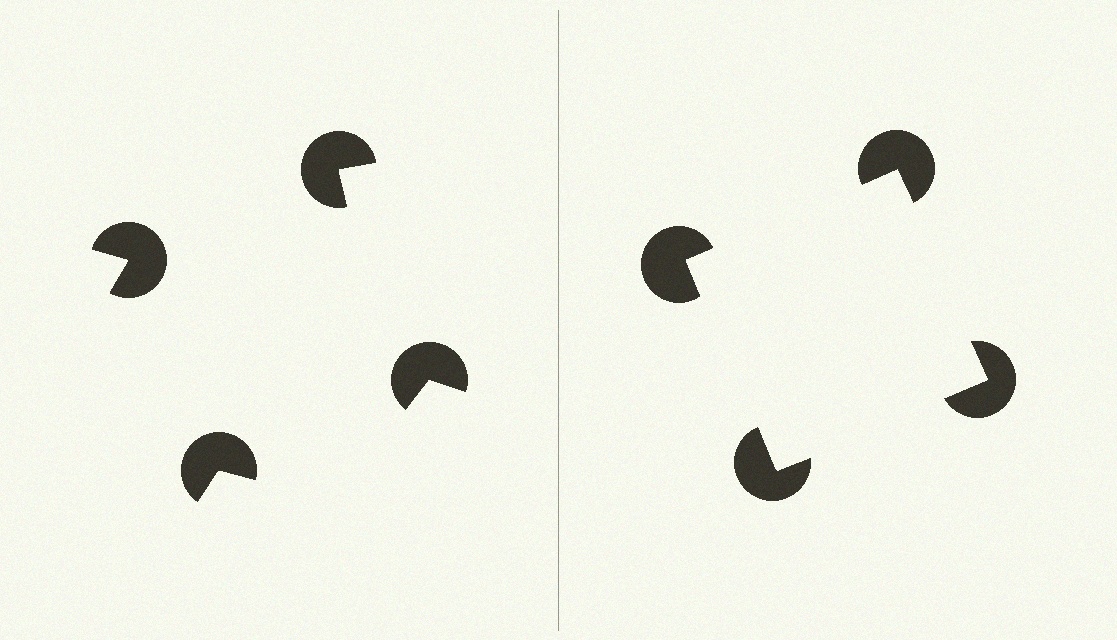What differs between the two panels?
The pac-man discs are positioned identically on both sides; only the wedge orientations differ. On the right they align to a square; on the left they are misaligned.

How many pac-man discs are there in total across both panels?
8 — 4 on each side.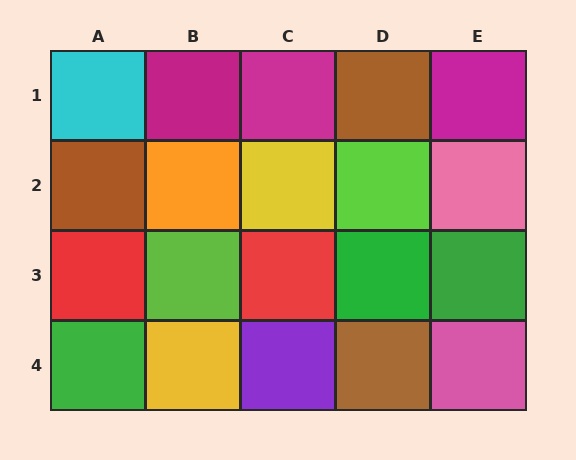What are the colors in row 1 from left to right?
Cyan, magenta, magenta, brown, magenta.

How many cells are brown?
3 cells are brown.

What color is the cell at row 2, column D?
Lime.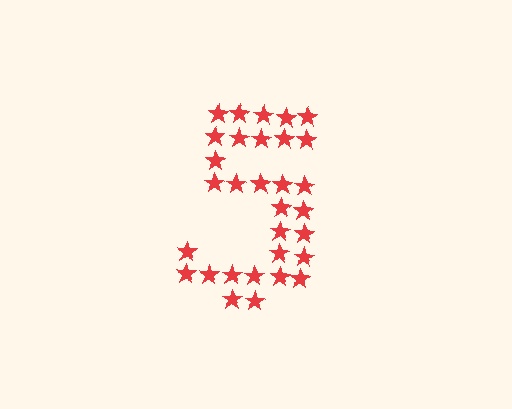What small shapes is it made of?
It is made of small stars.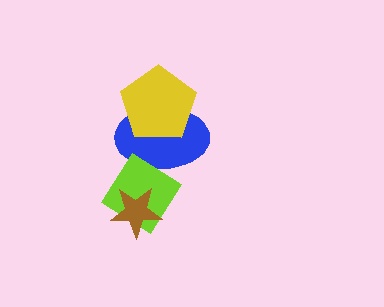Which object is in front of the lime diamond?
The brown star is in front of the lime diamond.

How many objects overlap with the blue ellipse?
2 objects overlap with the blue ellipse.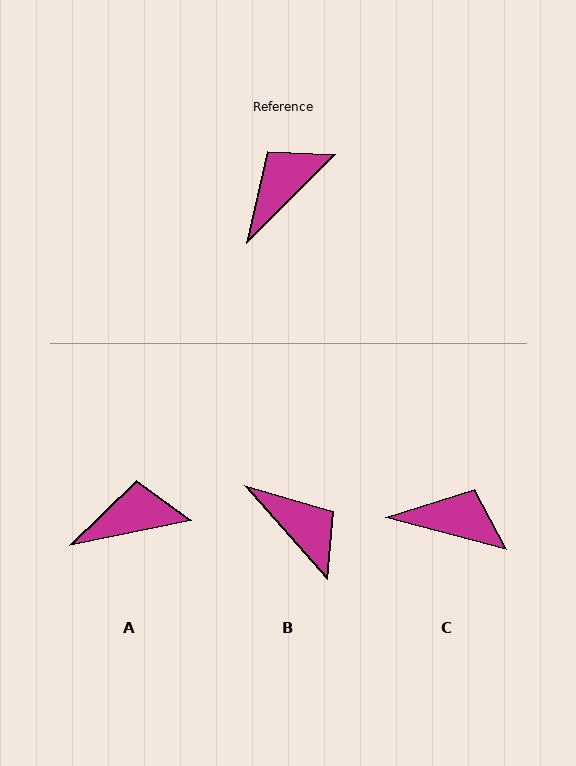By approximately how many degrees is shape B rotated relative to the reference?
Approximately 93 degrees clockwise.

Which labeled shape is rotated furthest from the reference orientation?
B, about 93 degrees away.